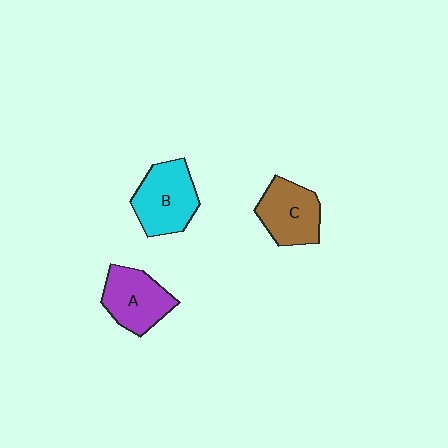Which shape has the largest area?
Shape B (cyan).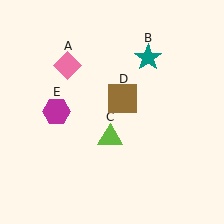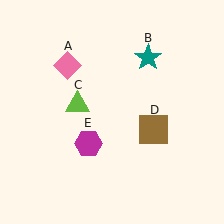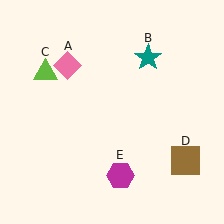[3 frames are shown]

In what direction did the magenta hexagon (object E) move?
The magenta hexagon (object E) moved down and to the right.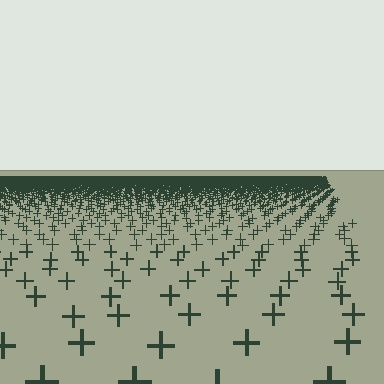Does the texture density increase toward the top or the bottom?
Density increases toward the top.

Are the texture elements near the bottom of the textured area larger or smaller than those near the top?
Larger. Near the bottom, elements are closer to the viewer and appear at a bigger on-screen size.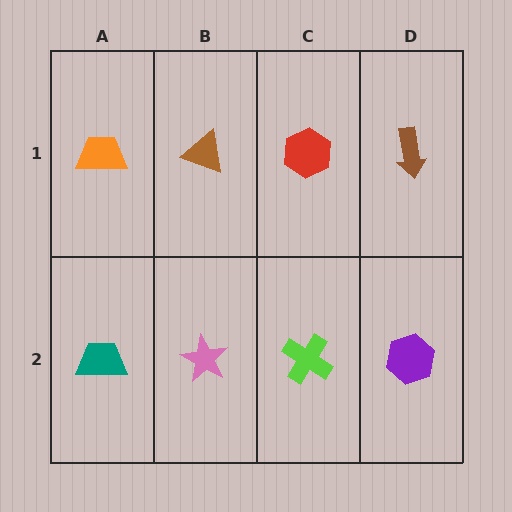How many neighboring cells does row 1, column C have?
3.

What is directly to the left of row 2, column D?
A lime cross.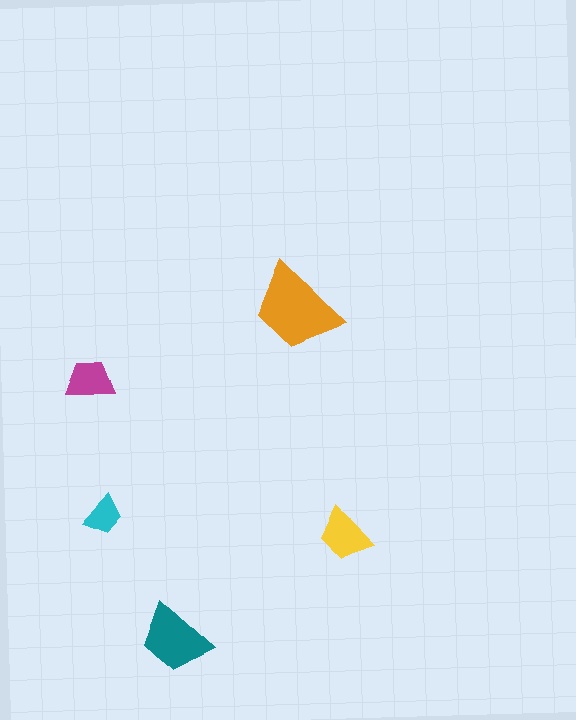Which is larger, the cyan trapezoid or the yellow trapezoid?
The yellow one.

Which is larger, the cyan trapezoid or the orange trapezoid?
The orange one.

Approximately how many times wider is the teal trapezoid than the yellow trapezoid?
About 1.5 times wider.